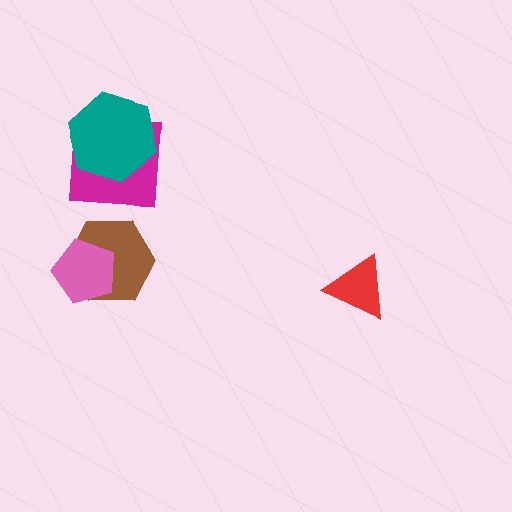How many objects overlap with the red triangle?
0 objects overlap with the red triangle.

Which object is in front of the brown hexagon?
The pink pentagon is in front of the brown hexagon.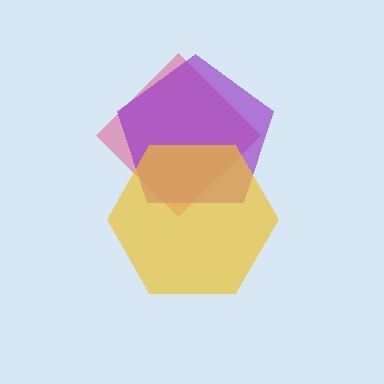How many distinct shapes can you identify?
There are 3 distinct shapes: a pink diamond, a purple pentagon, a yellow hexagon.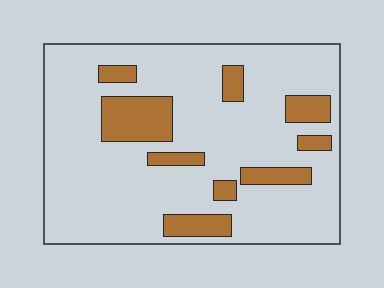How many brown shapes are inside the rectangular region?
9.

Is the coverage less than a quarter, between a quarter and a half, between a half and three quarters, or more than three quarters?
Less than a quarter.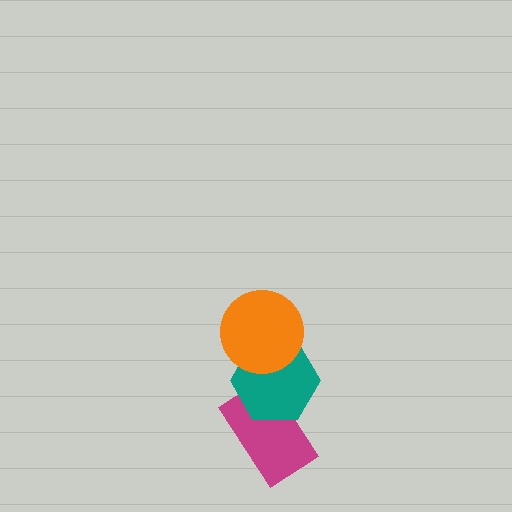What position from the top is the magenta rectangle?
The magenta rectangle is 3rd from the top.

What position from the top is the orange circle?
The orange circle is 1st from the top.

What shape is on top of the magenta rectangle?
The teal hexagon is on top of the magenta rectangle.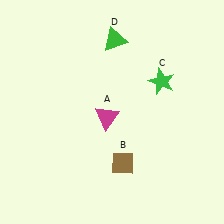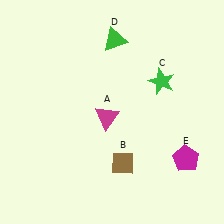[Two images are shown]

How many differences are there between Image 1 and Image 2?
There is 1 difference between the two images.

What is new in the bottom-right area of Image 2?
A magenta pentagon (E) was added in the bottom-right area of Image 2.